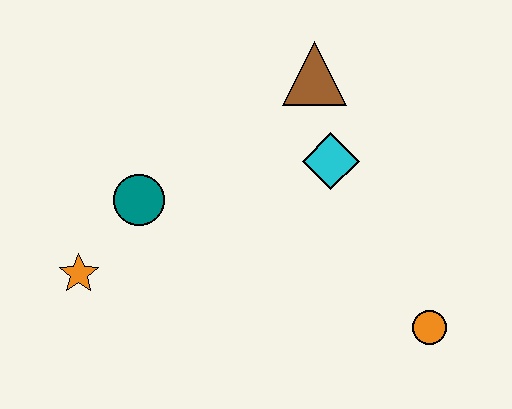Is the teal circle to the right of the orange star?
Yes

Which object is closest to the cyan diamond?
The brown triangle is closest to the cyan diamond.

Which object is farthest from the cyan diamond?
The orange star is farthest from the cyan diamond.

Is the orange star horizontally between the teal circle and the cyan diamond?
No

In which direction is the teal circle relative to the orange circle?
The teal circle is to the left of the orange circle.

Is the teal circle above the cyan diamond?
No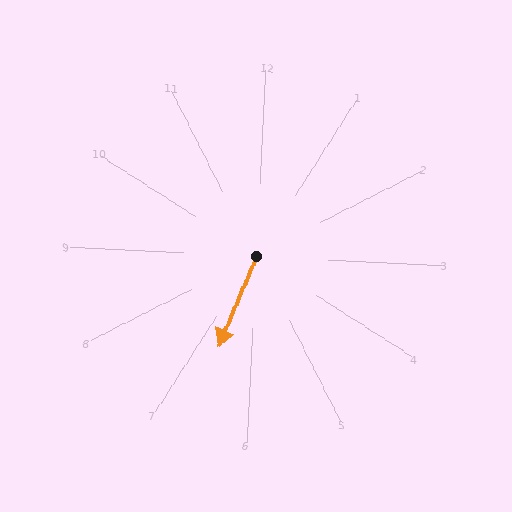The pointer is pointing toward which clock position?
Roughly 7 o'clock.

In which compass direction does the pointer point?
South.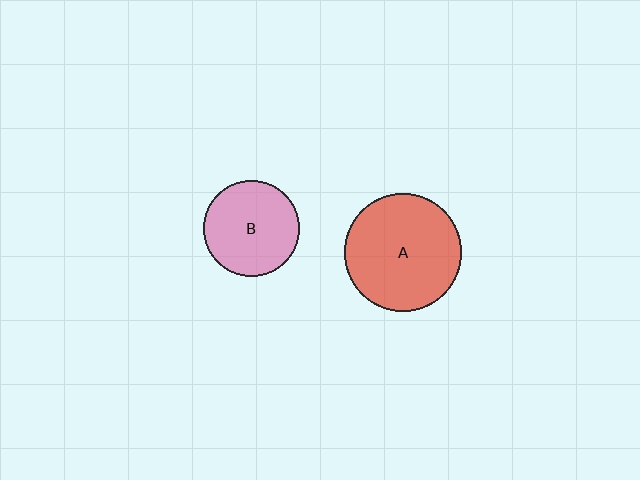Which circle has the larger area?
Circle A (red).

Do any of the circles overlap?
No, none of the circles overlap.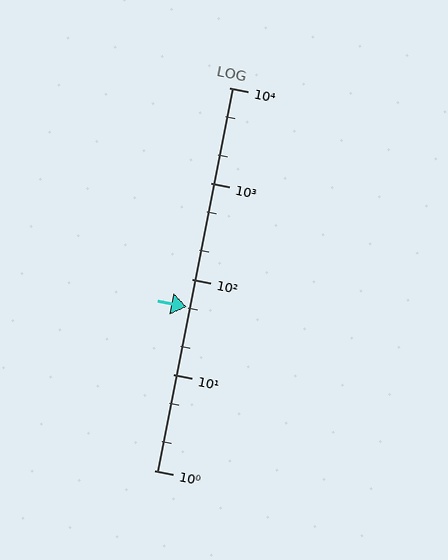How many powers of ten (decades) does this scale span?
The scale spans 4 decades, from 1 to 10000.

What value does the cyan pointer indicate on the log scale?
The pointer indicates approximately 51.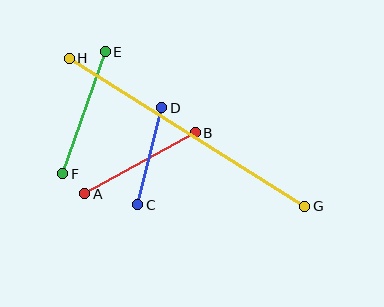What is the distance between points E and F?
The distance is approximately 129 pixels.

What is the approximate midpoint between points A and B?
The midpoint is at approximately (140, 163) pixels.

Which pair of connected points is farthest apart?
Points G and H are farthest apart.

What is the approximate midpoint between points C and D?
The midpoint is at approximately (150, 156) pixels.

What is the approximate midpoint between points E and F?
The midpoint is at approximately (84, 113) pixels.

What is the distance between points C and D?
The distance is approximately 100 pixels.